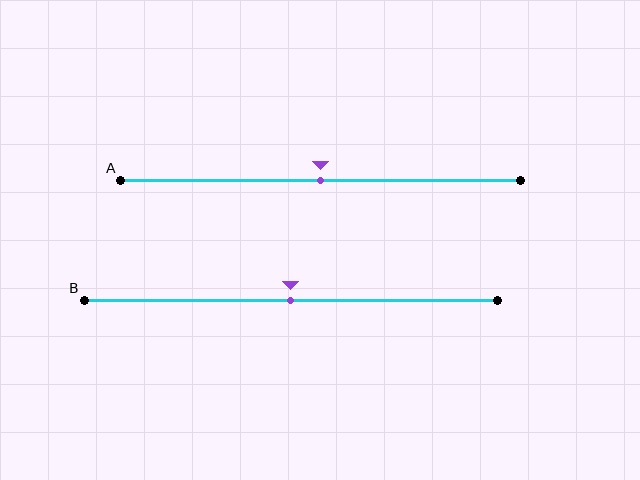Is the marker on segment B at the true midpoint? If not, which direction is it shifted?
Yes, the marker on segment B is at the true midpoint.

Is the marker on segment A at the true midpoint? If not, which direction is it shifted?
Yes, the marker on segment A is at the true midpoint.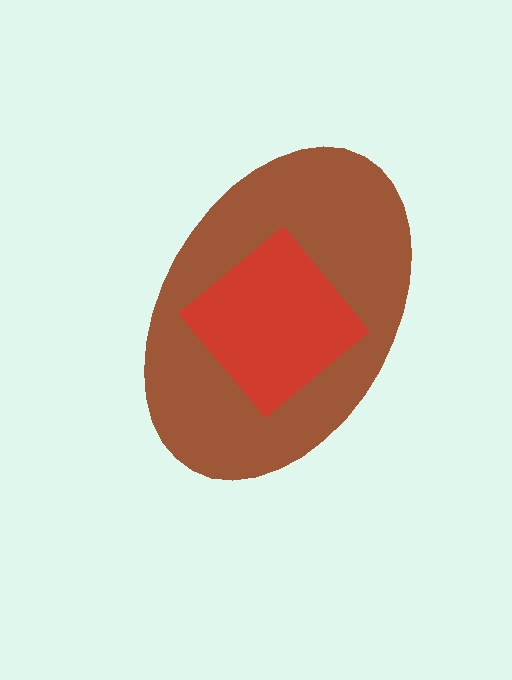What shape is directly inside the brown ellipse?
The red diamond.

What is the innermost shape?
The red diamond.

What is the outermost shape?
The brown ellipse.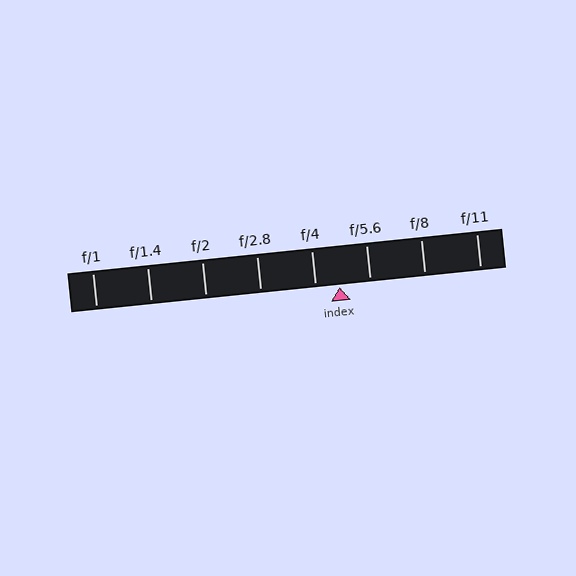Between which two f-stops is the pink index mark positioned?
The index mark is between f/4 and f/5.6.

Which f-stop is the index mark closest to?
The index mark is closest to f/4.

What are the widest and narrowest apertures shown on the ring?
The widest aperture shown is f/1 and the narrowest is f/11.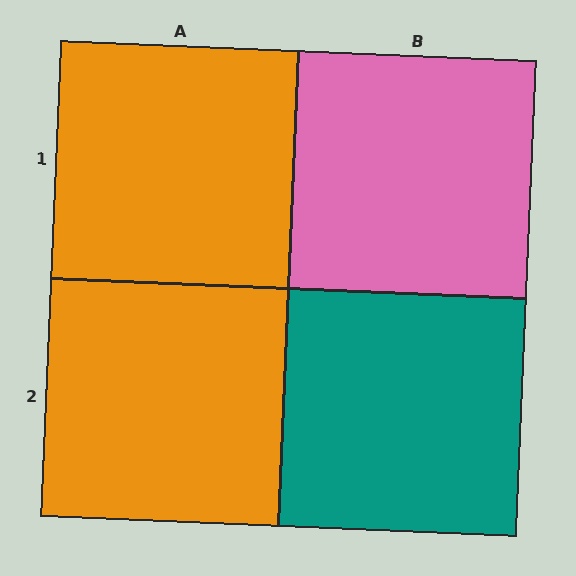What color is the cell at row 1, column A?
Orange.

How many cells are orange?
2 cells are orange.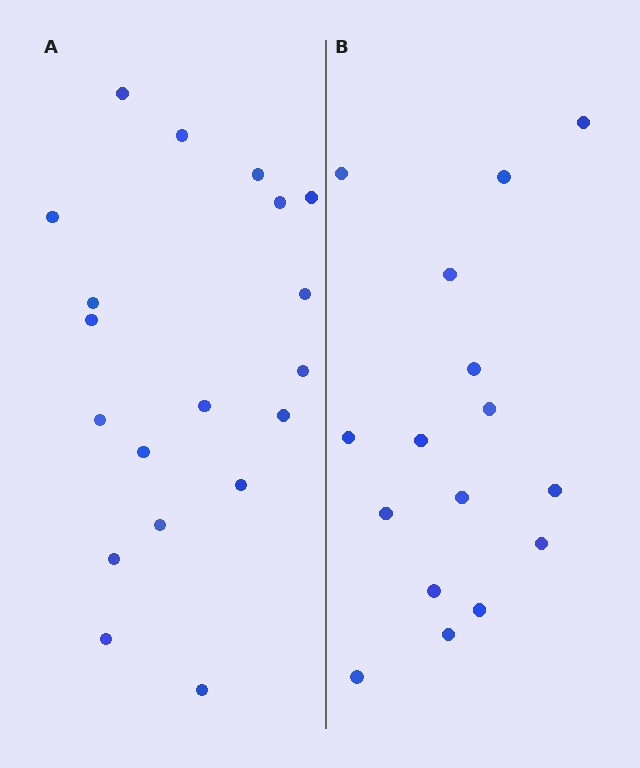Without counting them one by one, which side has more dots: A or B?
Region A (the left region) has more dots.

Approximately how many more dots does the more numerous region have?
Region A has just a few more — roughly 2 or 3 more dots than region B.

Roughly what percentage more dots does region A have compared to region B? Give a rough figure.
About 20% more.